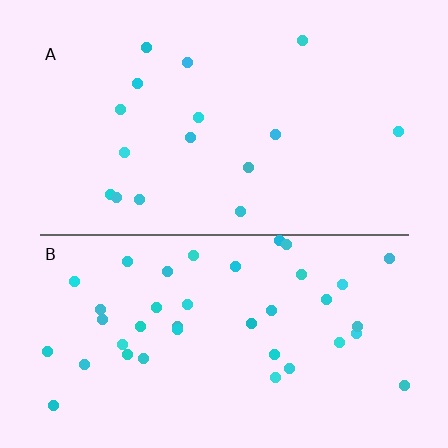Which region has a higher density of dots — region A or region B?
B (the bottom).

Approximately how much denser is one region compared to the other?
Approximately 2.5× — region B over region A.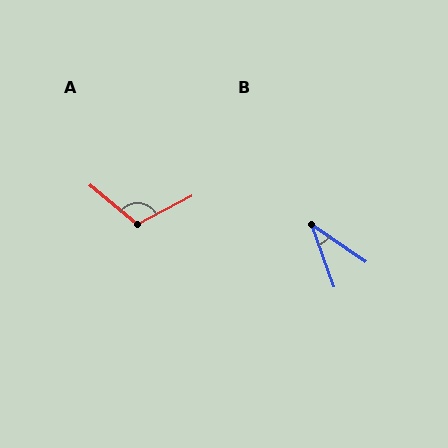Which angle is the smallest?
B, at approximately 36 degrees.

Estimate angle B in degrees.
Approximately 36 degrees.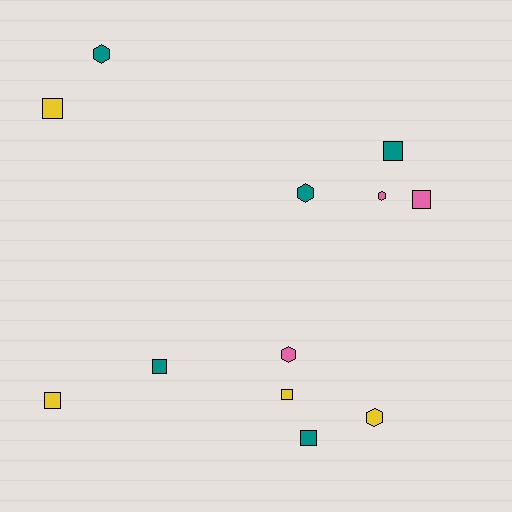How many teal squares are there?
There are 3 teal squares.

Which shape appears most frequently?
Square, with 7 objects.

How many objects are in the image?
There are 12 objects.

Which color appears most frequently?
Teal, with 5 objects.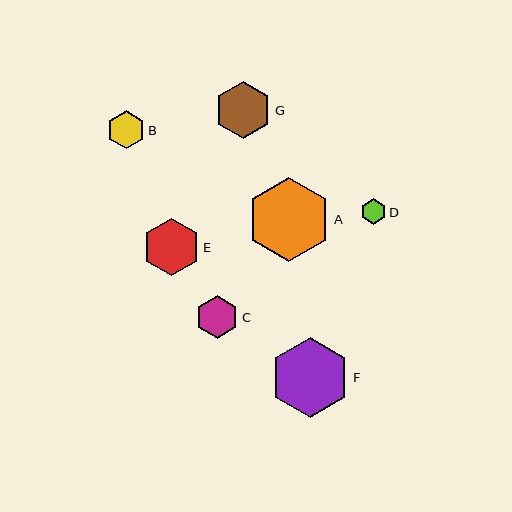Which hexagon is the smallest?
Hexagon D is the smallest with a size of approximately 25 pixels.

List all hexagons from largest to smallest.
From largest to smallest: A, F, E, G, C, B, D.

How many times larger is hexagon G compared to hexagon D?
Hexagon G is approximately 2.2 times the size of hexagon D.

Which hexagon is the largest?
Hexagon A is the largest with a size of approximately 85 pixels.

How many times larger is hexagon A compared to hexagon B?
Hexagon A is approximately 2.2 times the size of hexagon B.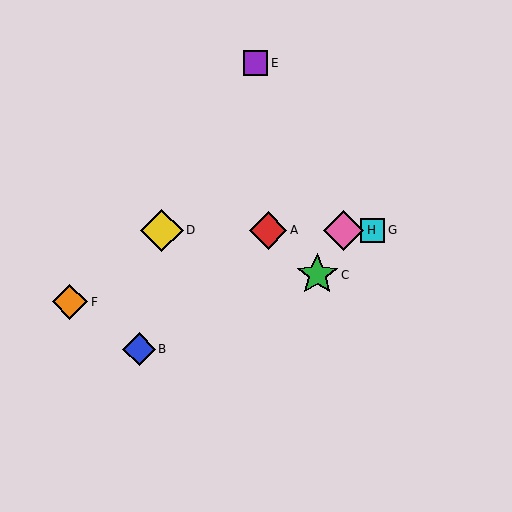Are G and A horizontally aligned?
Yes, both are at y≈230.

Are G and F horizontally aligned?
No, G is at y≈230 and F is at y≈302.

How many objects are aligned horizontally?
4 objects (A, D, G, H) are aligned horizontally.